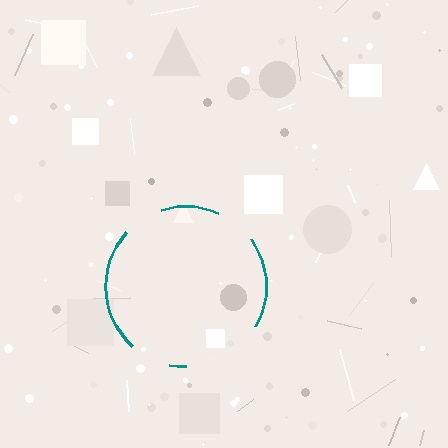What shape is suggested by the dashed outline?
The dashed outline suggests a circle.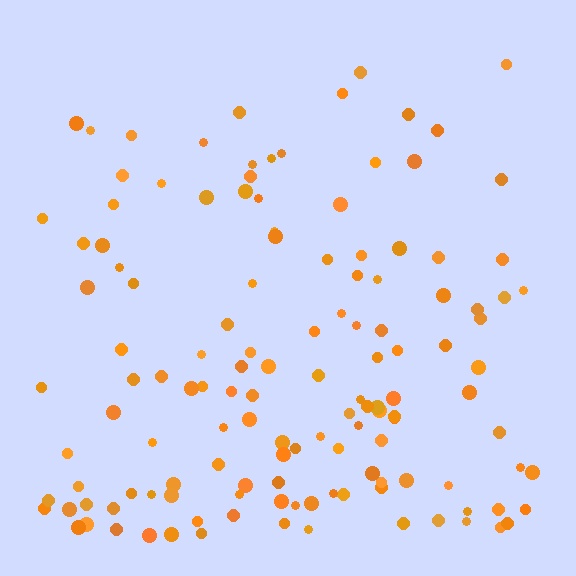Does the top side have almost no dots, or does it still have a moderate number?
Still a moderate number, just noticeably fewer than the bottom.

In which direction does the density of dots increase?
From top to bottom, with the bottom side densest.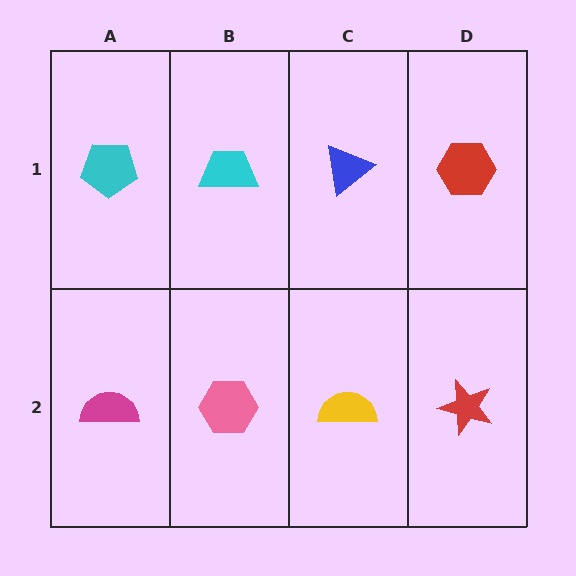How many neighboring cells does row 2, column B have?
3.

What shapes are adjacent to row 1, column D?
A red star (row 2, column D), a blue triangle (row 1, column C).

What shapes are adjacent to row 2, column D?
A red hexagon (row 1, column D), a yellow semicircle (row 2, column C).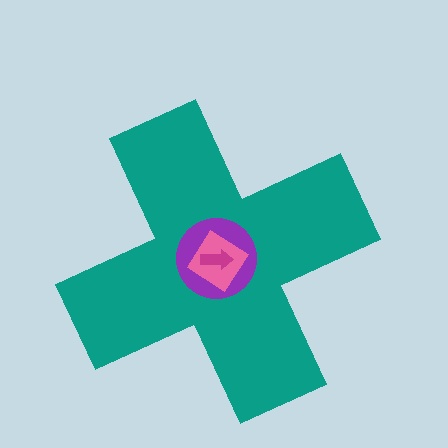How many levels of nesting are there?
4.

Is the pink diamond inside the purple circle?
Yes.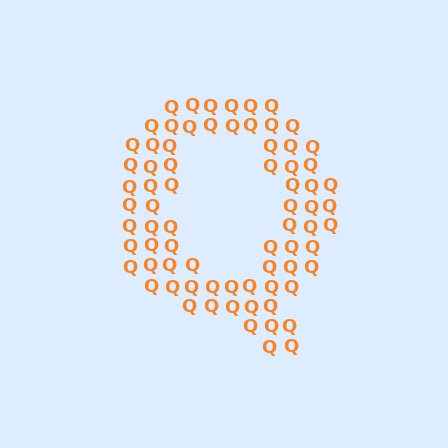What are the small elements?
The small elements are letter Q's.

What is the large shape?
The large shape is the letter Q.